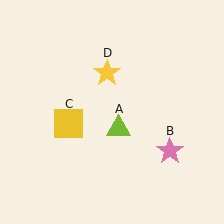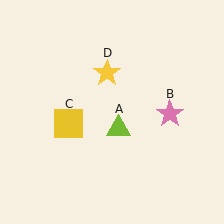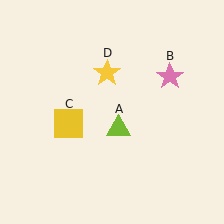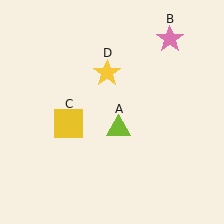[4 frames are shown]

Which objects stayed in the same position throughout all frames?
Lime triangle (object A) and yellow square (object C) and yellow star (object D) remained stationary.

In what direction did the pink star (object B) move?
The pink star (object B) moved up.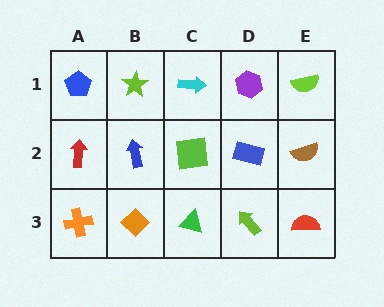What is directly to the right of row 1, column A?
A lime star.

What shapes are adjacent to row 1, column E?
A brown semicircle (row 2, column E), a purple hexagon (row 1, column D).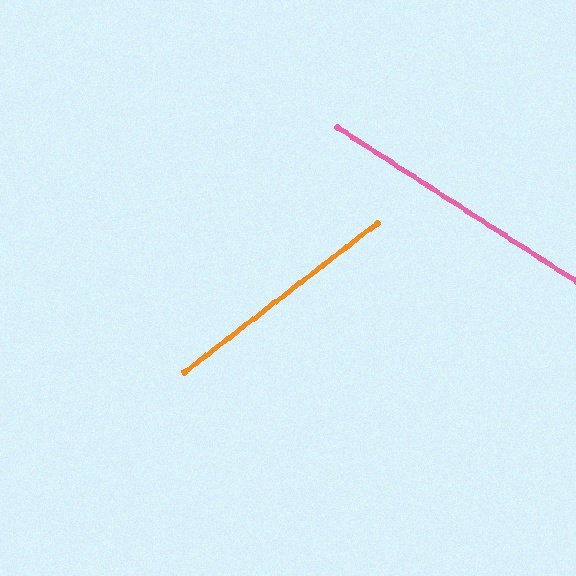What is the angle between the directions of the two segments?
Approximately 71 degrees.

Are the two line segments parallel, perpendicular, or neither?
Neither parallel nor perpendicular — they differ by about 71°.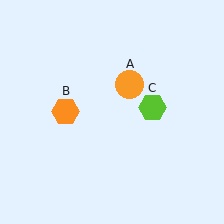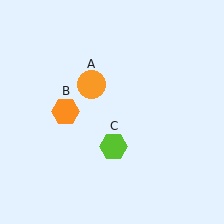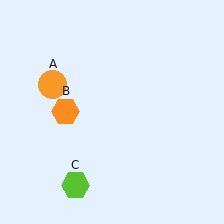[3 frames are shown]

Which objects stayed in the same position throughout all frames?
Orange hexagon (object B) remained stationary.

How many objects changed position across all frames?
2 objects changed position: orange circle (object A), lime hexagon (object C).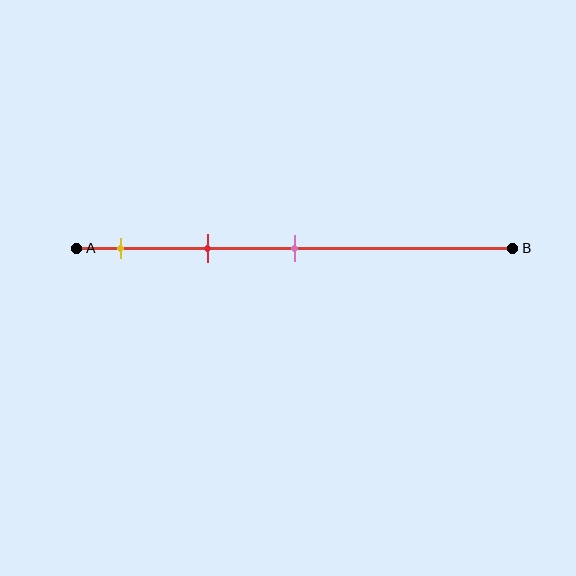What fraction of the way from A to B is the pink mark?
The pink mark is approximately 50% (0.5) of the way from A to B.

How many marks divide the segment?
There are 3 marks dividing the segment.